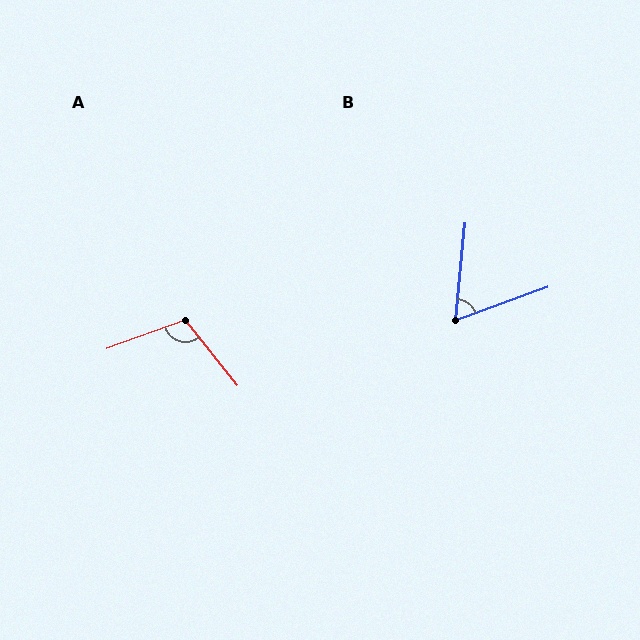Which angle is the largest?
A, at approximately 109 degrees.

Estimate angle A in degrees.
Approximately 109 degrees.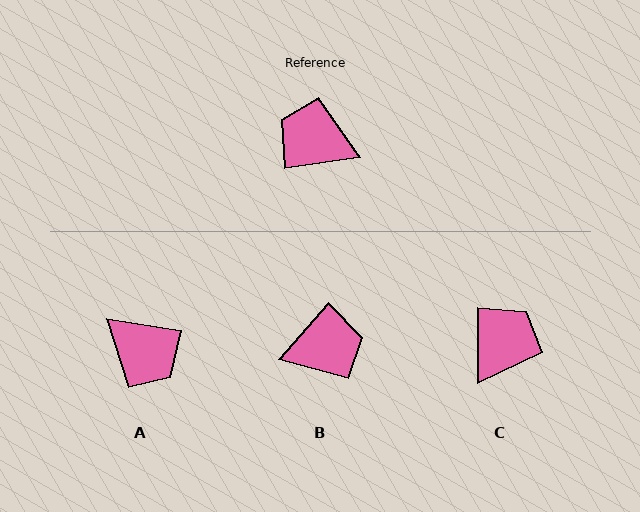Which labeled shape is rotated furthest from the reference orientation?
A, about 163 degrees away.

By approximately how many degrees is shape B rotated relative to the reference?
Approximately 140 degrees clockwise.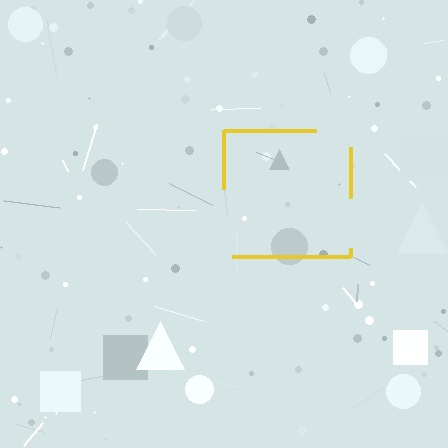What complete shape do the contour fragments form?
The contour fragments form a square.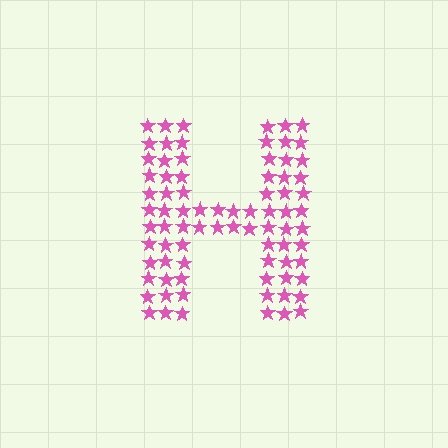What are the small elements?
The small elements are stars.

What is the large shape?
The large shape is the letter H.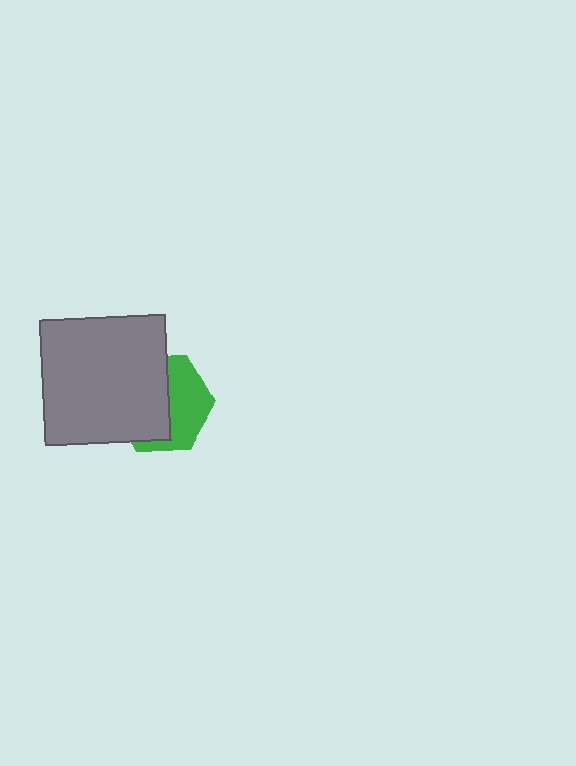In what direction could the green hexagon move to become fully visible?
The green hexagon could move right. That would shift it out from behind the gray square entirely.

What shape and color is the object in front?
The object in front is a gray square.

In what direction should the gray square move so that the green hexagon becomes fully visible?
The gray square should move left. That is the shortest direction to clear the overlap and leave the green hexagon fully visible.